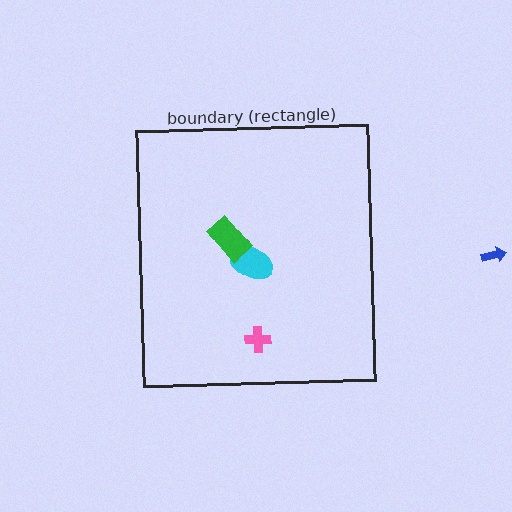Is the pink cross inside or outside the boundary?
Inside.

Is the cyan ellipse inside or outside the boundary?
Inside.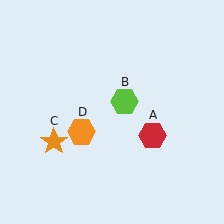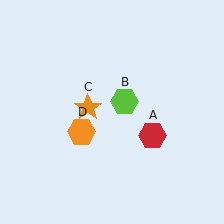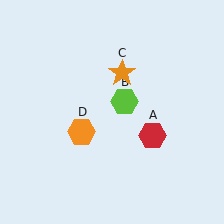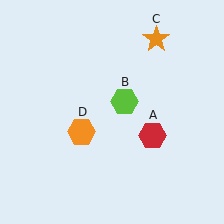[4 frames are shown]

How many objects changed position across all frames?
1 object changed position: orange star (object C).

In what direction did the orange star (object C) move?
The orange star (object C) moved up and to the right.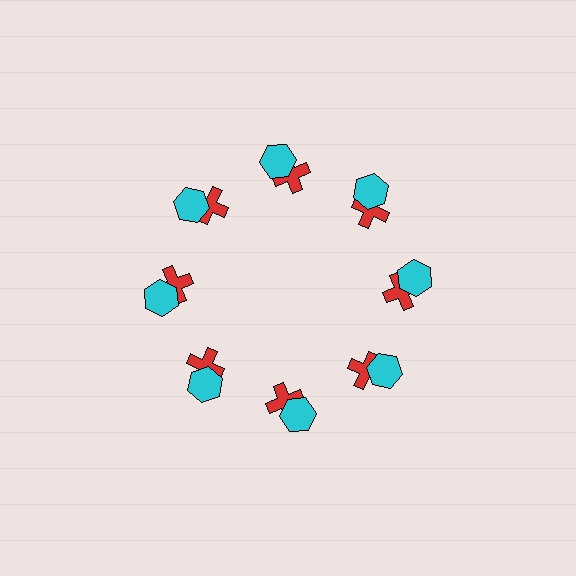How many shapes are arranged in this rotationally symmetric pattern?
There are 16 shapes, arranged in 8 groups of 2.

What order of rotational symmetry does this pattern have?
This pattern has 8-fold rotational symmetry.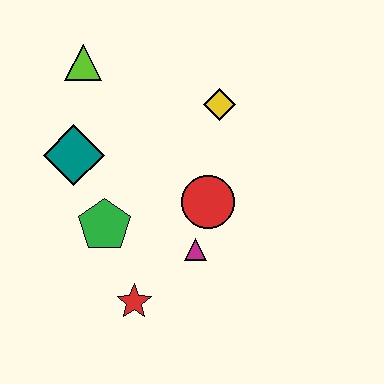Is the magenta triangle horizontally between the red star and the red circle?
Yes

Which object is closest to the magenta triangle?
The red circle is closest to the magenta triangle.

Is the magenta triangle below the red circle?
Yes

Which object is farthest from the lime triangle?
The red star is farthest from the lime triangle.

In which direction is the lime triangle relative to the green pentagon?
The lime triangle is above the green pentagon.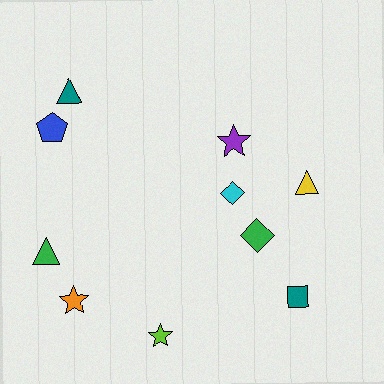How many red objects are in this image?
There are no red objects.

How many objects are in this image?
There are 10 objects.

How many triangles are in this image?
There are 3 triangles.